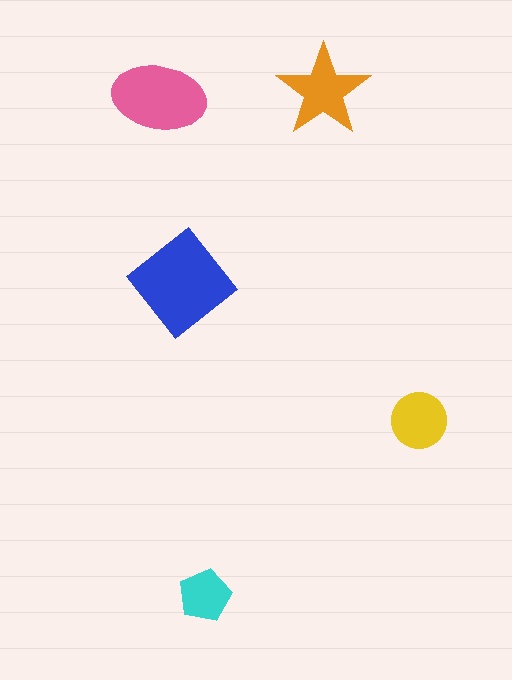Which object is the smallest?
The cyan pentagon.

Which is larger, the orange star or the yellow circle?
The orange star.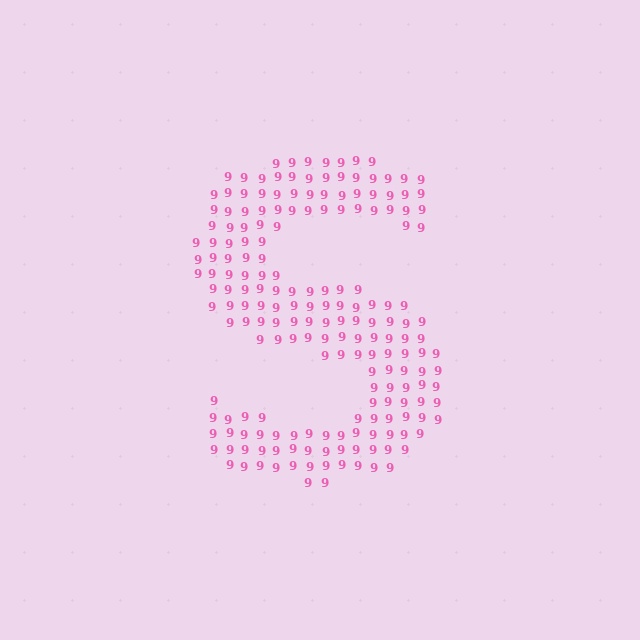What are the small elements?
The small elements are digit 9's.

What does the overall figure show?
The overall figure shows the letter S.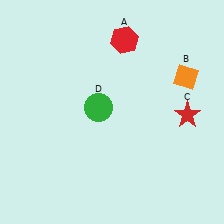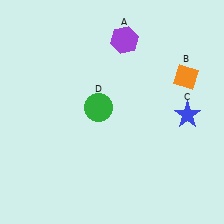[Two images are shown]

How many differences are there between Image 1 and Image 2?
There are 2 differences between the two images.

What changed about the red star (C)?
In Image 1, C is red. In Image 2, it changed to blue.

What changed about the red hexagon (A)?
In Image 1, A is red. In Image 2, it changed to purple.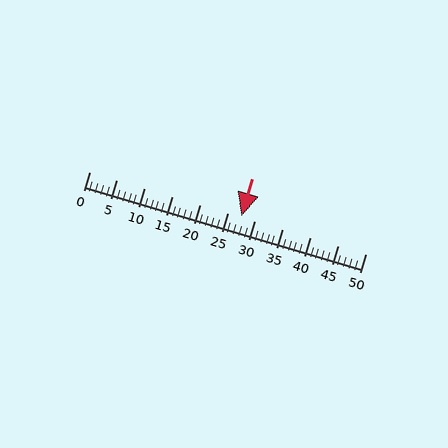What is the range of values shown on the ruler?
The ruler shows values from 0 to 50.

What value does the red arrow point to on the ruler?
The red arrow points to approximately 28.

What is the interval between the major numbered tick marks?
The major tick marks are spaced 5 units apart.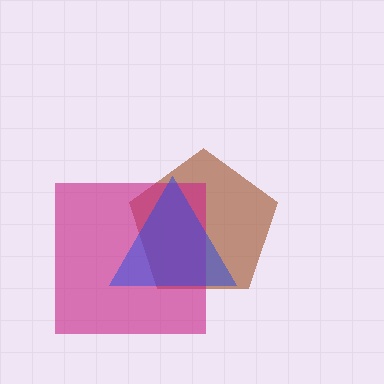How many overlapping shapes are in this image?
There are 3 overlapping shapes in the image.